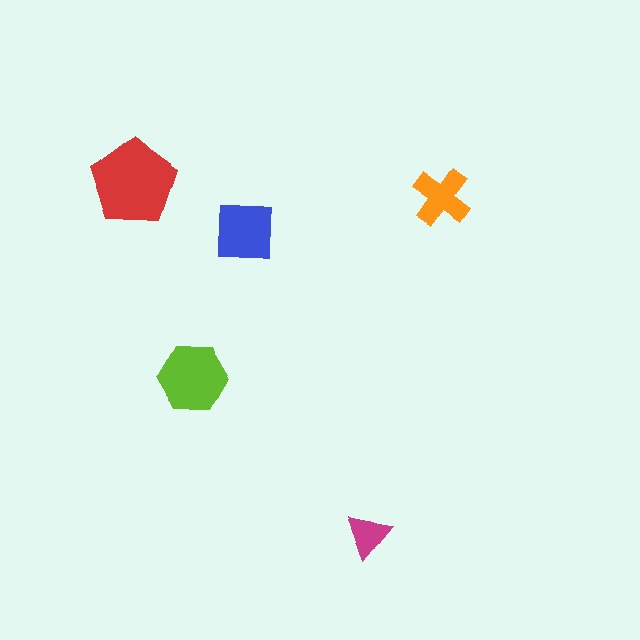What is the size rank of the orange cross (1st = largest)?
4th.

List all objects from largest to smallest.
The red pentagon, the lime hexagon, the blue square, the orange cross, the magenta triangle.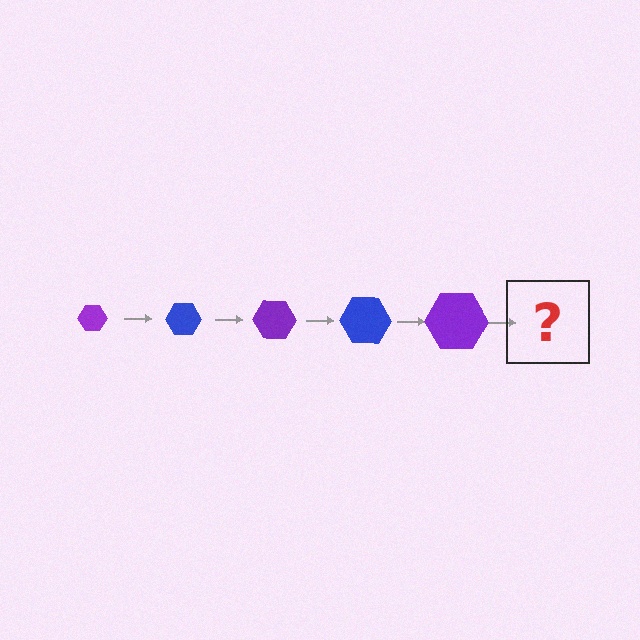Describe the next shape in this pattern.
It should be a blue hexagon, larger than the previous one.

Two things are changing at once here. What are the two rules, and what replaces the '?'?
The two rules are that the hexagon grows larger each step and the color cycles through purple and blue. The '?' should be a blue hexagon, larger than the previous one.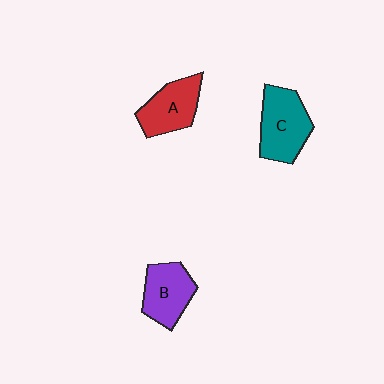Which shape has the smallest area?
Shape A (red).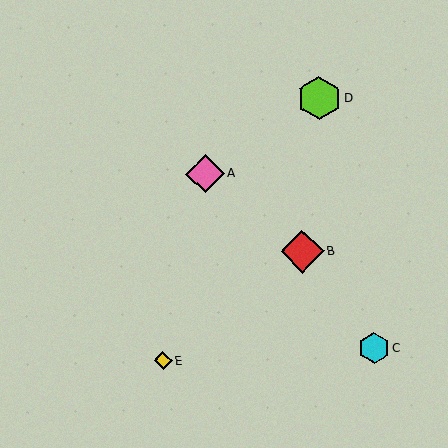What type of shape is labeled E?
Shape E is a yellow diamond.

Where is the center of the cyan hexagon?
The center of the cyan hexagon is at (374, 349).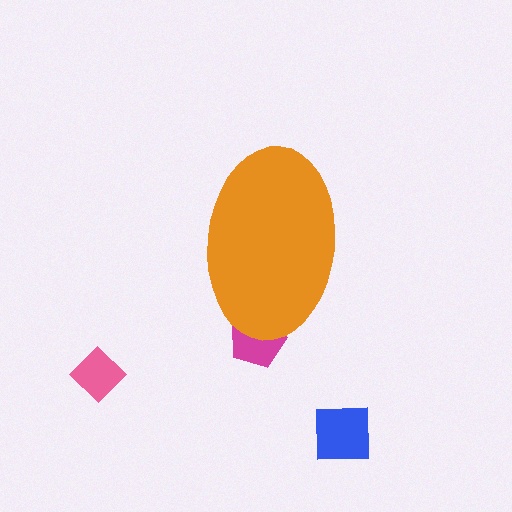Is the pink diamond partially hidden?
No, the pink diamond is fully visible.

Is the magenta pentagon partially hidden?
Yes, the magenta pentagon is partially hidden behind the orange ellipse.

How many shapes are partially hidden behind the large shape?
1 shape is partially hidden.